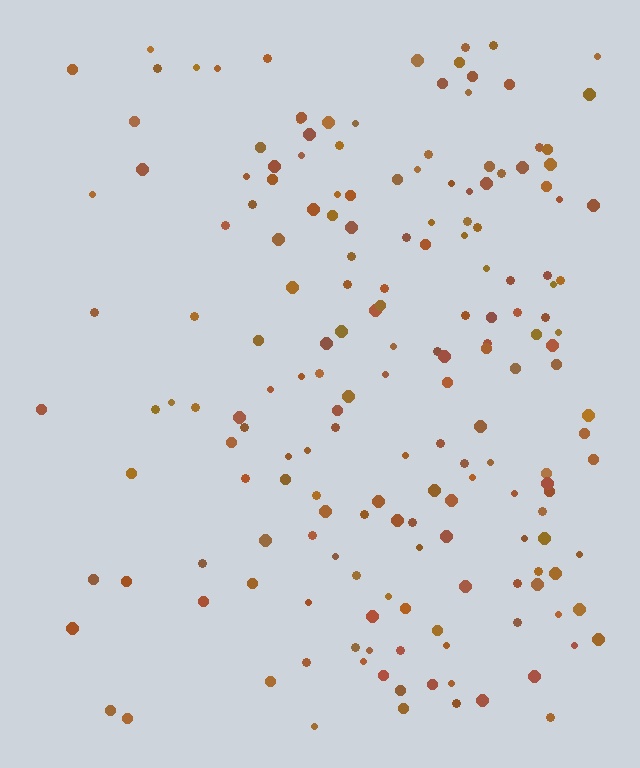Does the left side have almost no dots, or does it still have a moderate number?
Still a moderate number, just noticeably fewer than the right.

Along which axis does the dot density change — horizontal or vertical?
Horizontal.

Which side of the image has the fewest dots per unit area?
The left.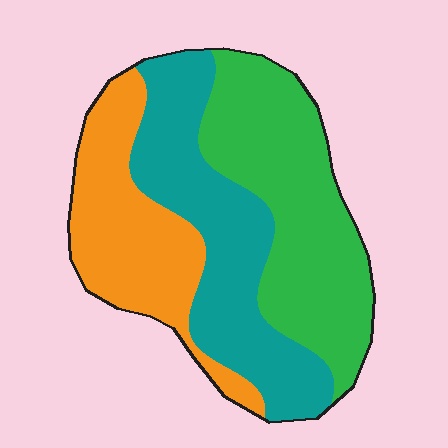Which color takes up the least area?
Orange, at roughly 25%.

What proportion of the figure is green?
Green takes up about three eighths (3/8) of the figure.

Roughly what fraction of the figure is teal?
Teal takes up about one third (1/3) of the figure.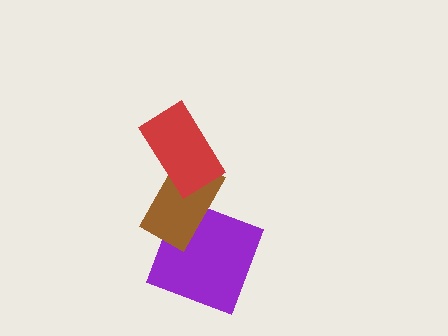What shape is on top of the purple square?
The brown rectangle is on top of the purple square.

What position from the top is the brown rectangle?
The brown rectangle is 2nd from the top.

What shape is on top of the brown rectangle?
The red rectangle is on top of the brown rectangle.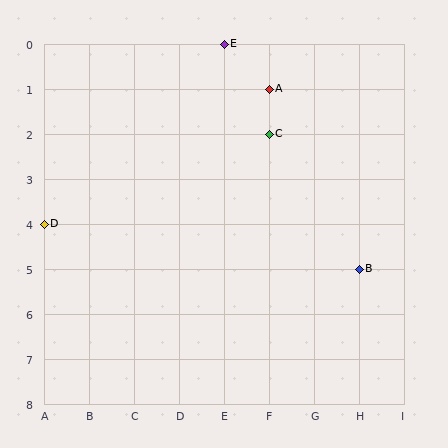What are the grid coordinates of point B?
Point B is at grid coordinates (H, 5).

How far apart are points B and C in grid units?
Points B and C are 2 columns and 3 rows apart (about 3.6 grid units diagonally).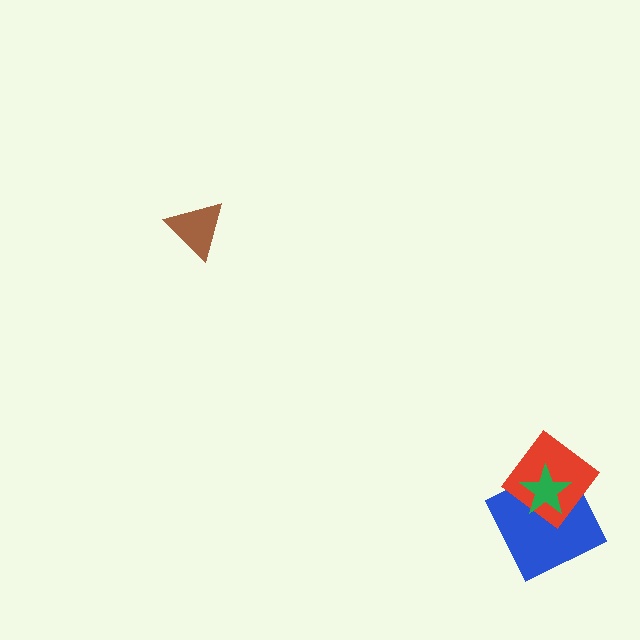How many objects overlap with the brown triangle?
0 objects overlap with the brown triangle.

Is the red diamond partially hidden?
Yes, it is partially covered by another shape.